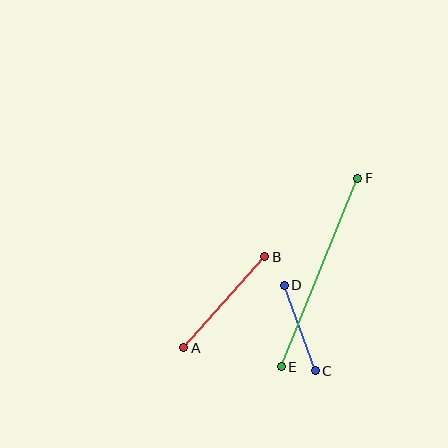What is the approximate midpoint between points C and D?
The midpoint is at approximately (300, 328) pixels.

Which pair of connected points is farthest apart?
Points E and F are farthest apart.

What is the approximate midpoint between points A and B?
The midpoint is at approximately (224, 302) pixels.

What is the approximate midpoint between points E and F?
The midpoint is at approximately (319, 272) pixels.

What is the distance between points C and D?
The distance is approximately 91 pixels.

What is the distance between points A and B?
The distance is approximately 122 pixels.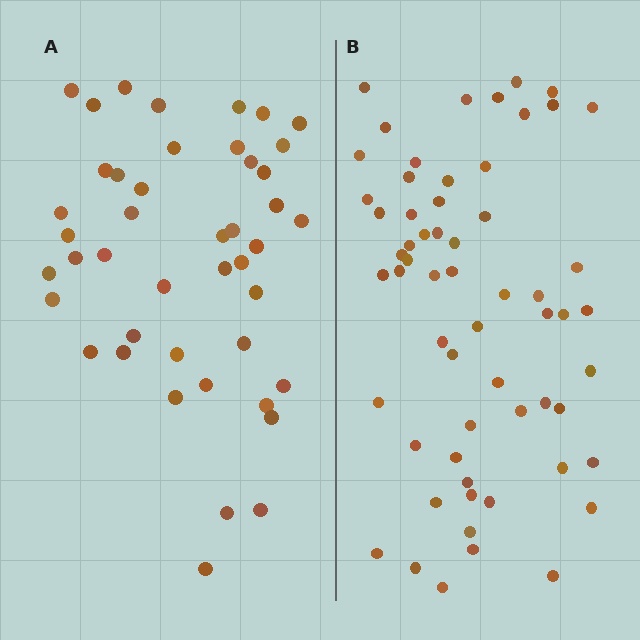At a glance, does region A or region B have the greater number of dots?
Region B (the right region) has more dots.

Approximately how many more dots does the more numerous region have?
Region B has approximately 15 more dots than region A.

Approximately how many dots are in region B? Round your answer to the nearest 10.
About 60 dots.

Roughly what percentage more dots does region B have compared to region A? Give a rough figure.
About 35% more.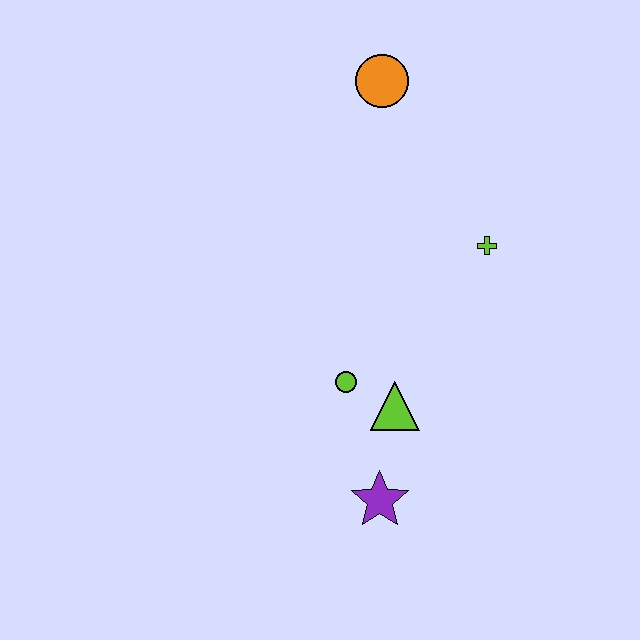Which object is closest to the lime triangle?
The lime circle is closest to the lime triangle.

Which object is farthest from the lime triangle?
The orange circle is farthest from the lime triangle.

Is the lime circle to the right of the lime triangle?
No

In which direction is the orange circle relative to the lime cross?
The orange circle is above the lime cross.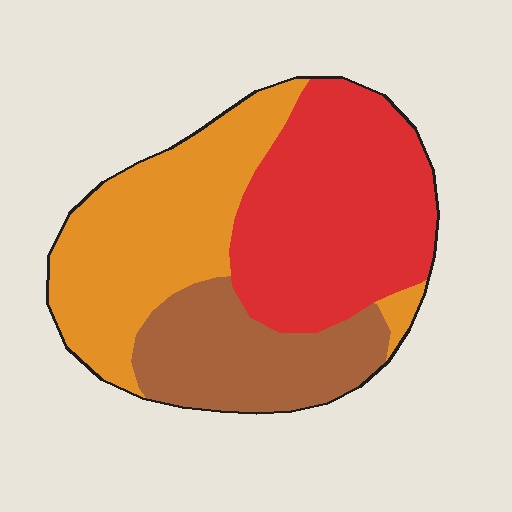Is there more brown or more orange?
Orange.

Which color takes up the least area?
Brown, at roughly 25%.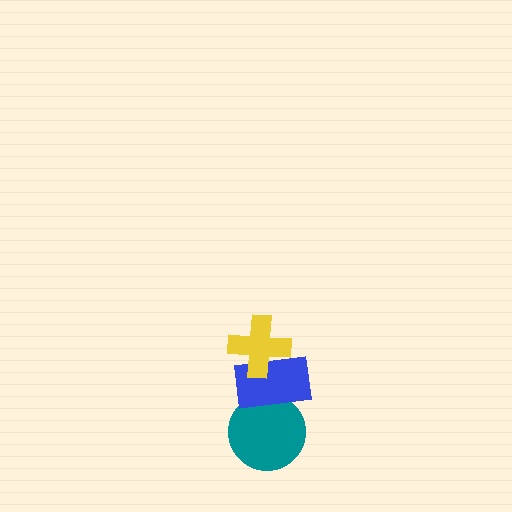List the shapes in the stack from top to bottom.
From top to bottom: the yellow cross, the blue rectangle, the teal circle.